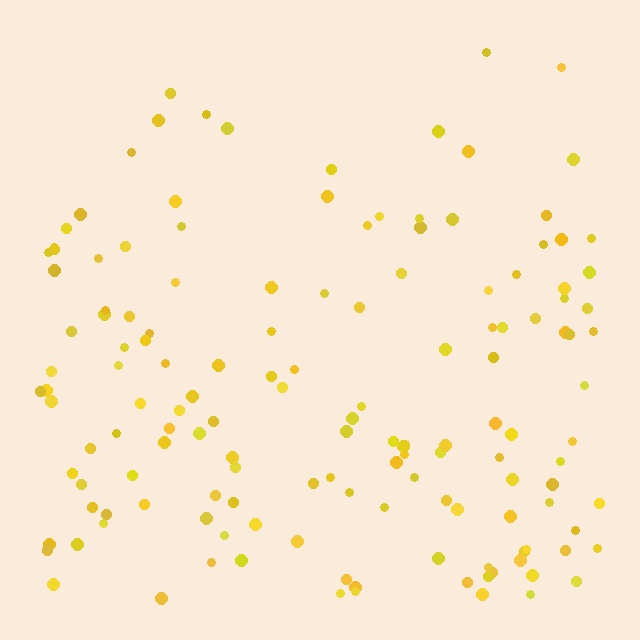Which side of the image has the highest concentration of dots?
The bottom.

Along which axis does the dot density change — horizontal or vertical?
Vertical.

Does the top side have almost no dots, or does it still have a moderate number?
Still a moderate number, just noticeably fewer than the bottom.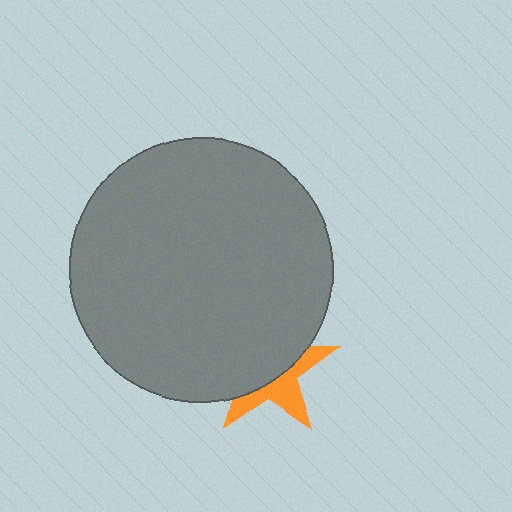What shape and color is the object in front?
The object in front is a gray circle.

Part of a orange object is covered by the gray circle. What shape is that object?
It is a star.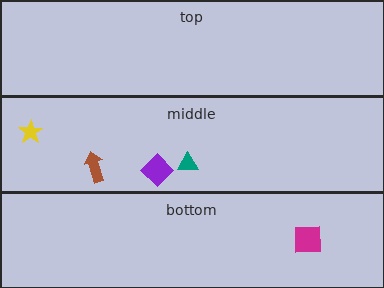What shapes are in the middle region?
The purple diamond, the yellow star, the brown arrow, the teal triangle.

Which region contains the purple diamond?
The middle region.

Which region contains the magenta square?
The bottom region.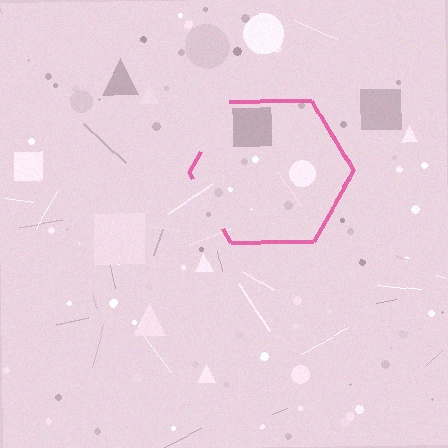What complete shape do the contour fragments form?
The contour fragments form a hexagon.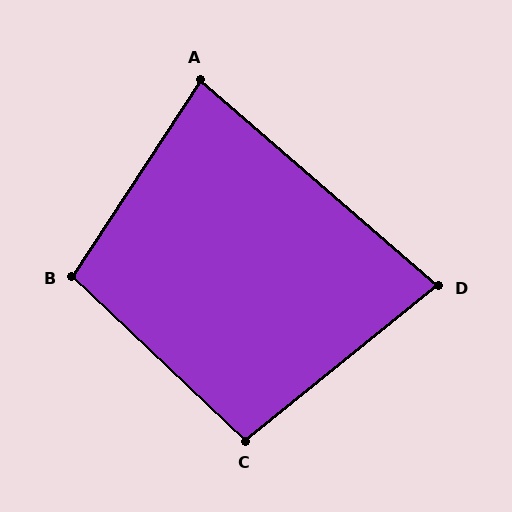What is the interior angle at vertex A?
Approximately 82 degrees (acute).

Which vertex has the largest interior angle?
B, at approximately 100 degrees.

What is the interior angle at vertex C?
Approximately 98 degrees (obtuse).